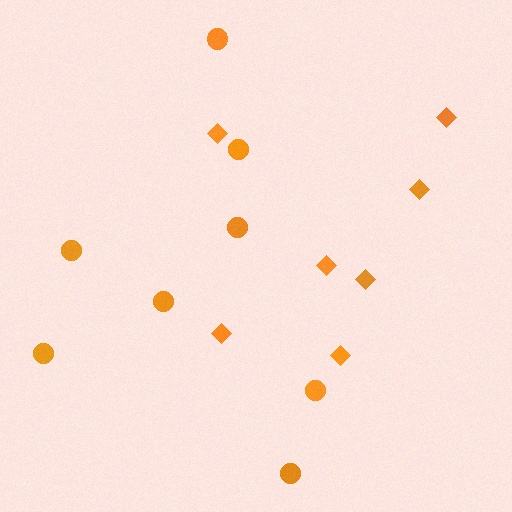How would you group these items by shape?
There are 2 groups: one group of circles (8) and one group of diamonds (7).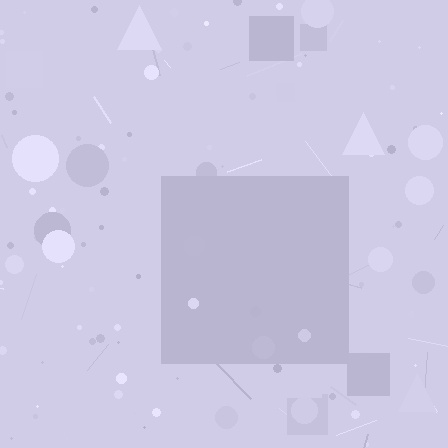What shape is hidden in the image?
A square is hidden in the image.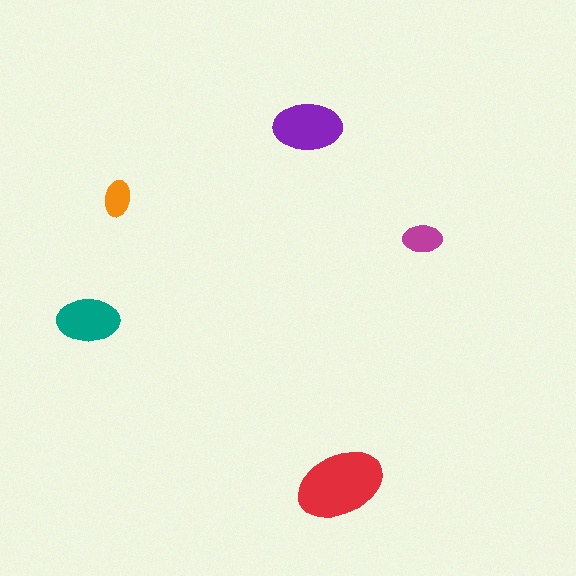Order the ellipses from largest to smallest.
the red one, the purple one, the teal one, the magenta one, the orange one.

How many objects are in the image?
There are 5 objects in the image.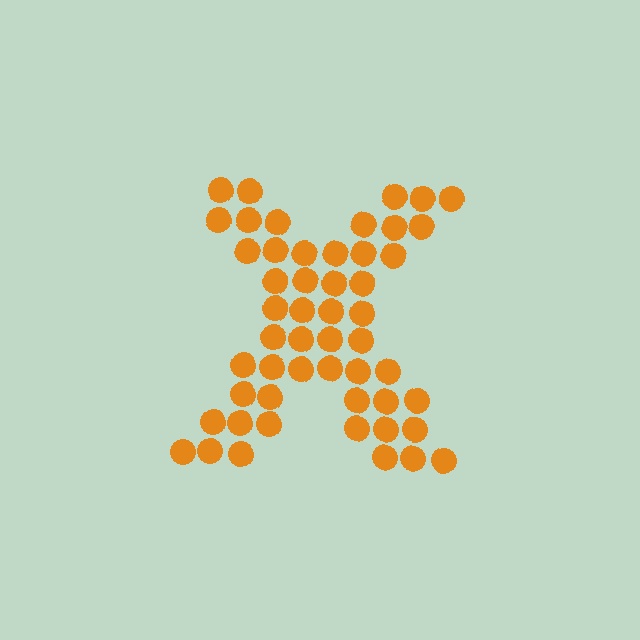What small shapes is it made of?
It is made of small circles.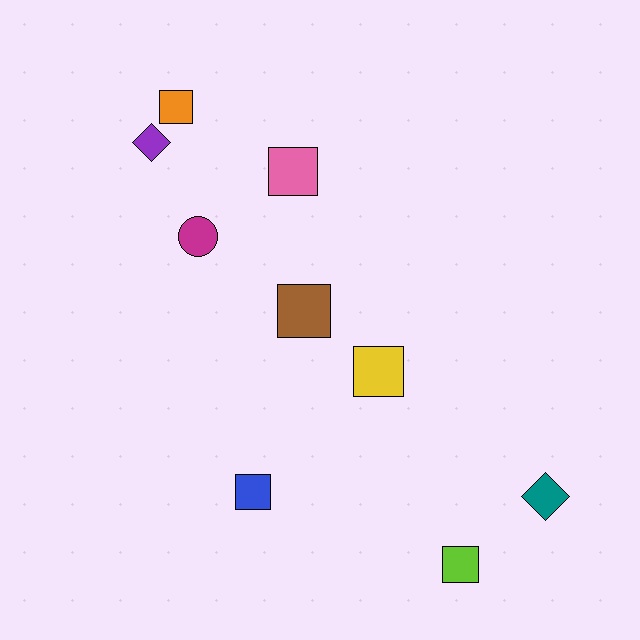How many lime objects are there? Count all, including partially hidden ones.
There is 1 lime object.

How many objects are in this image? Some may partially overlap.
There are 9 objects.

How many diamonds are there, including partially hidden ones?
There are 2 diamonds.